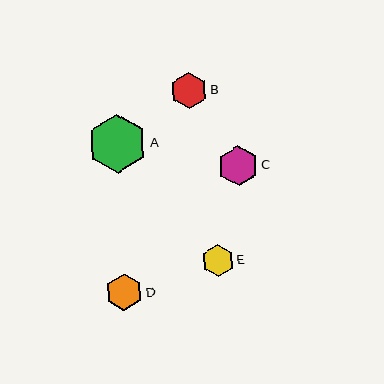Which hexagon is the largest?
Hexagon A is the largest with a size of approximately 59 pixels.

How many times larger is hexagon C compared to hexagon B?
Hexagon C is approximately 1.1 times the size of hexagon B.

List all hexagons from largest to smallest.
From largest to smallest: A, C, D, B, E.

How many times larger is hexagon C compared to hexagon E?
Hexagon C is approximately 1.3 times the size of hexagon E.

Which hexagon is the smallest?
Hexagon E is the smallest with a size of approximately 32 pixels.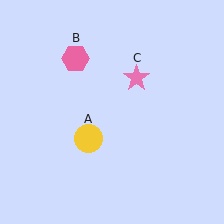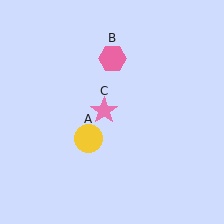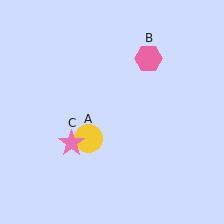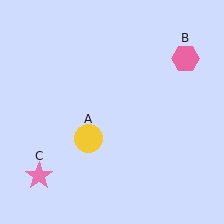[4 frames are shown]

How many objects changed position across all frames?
2 objects changed position: pink hexagon (object B), pink star (object C).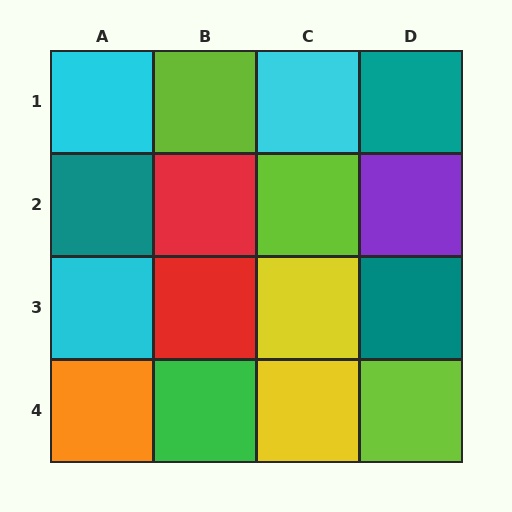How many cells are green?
1 cell is green.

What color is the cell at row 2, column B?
Red.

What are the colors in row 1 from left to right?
Cyan, lime, cyan, teal.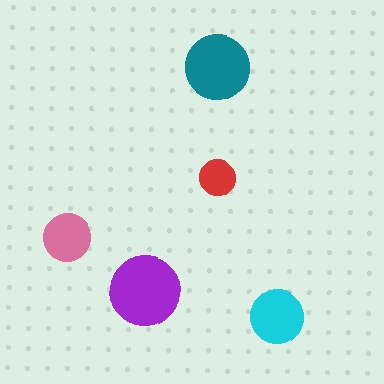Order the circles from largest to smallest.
the purple one, the teal one, the cyan one, the pink one, the red one.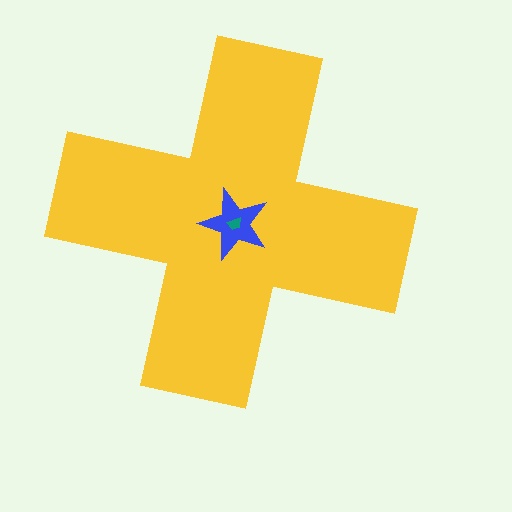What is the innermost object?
The teal trapezoid.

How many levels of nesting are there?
3.